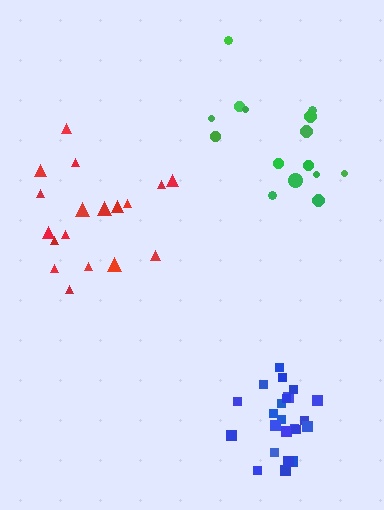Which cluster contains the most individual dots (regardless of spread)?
Blue (25).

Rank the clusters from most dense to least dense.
blue, red, green.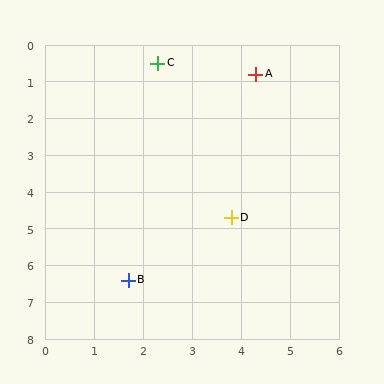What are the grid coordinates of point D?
Point D is at approximately (3.8, 4.7).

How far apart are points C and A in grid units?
Points C and A are about 2.0 grid units apart.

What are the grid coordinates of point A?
Point A is at approximately (4.3, 0.8).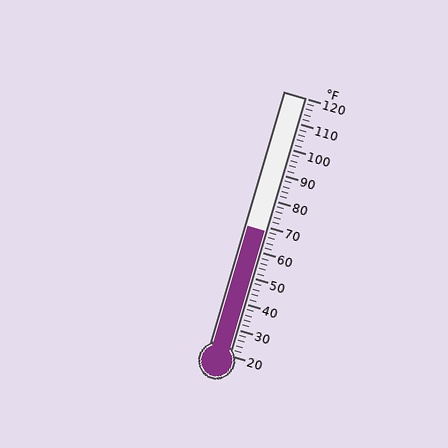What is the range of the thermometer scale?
The thermometer scale ranges from 20°F to 120°F.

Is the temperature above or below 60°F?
The temperature is above 60°F.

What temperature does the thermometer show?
The thermometer shows approximately 68°F.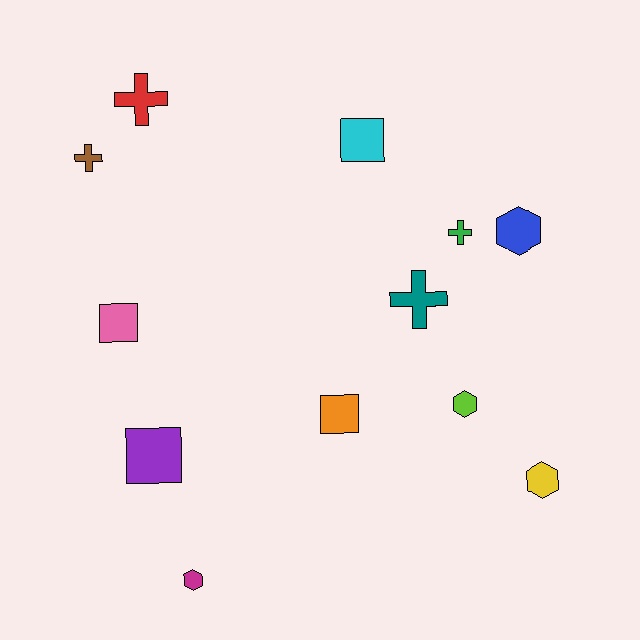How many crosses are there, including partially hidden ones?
There are 4 crosses.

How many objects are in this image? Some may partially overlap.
There are 12 objects.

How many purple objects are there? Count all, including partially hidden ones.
There is 1 purple object.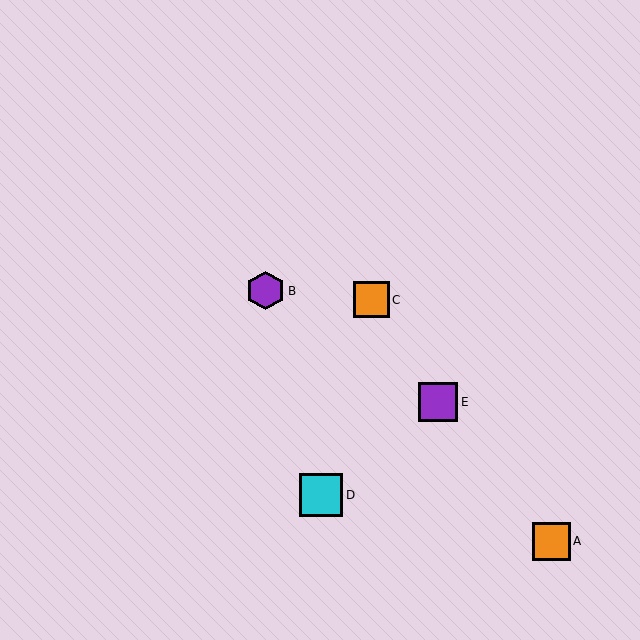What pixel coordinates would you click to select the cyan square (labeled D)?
Click at (321, 495) to select the cyan square D.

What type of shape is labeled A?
Shape A is an orange square.